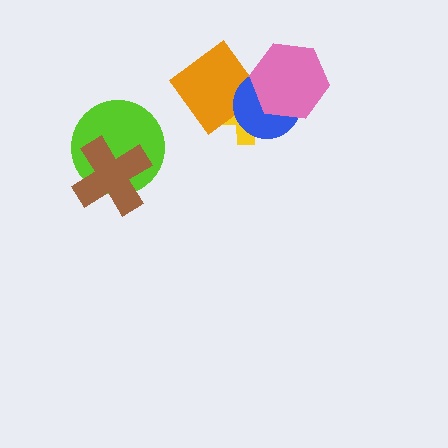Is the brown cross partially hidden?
No, no other shape covers it.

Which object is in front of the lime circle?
The brown cross is in front of the lime circle.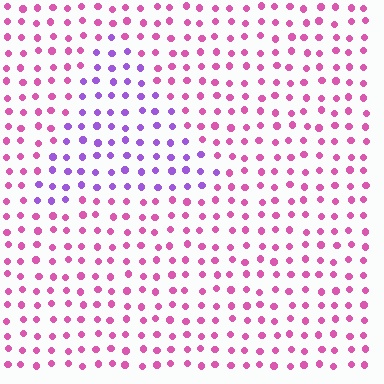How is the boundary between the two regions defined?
The boundary is defined purely by a slight shift in hue (about 46 degrees). Spacing, size, and orientation are identical on both sides.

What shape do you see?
I see a triangle.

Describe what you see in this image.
The image is filled with small pink elements in a uniform arrangement. A triangle-shaped region is visible where the elements are tinted to a slightly different hue, forming a subtle color boundary.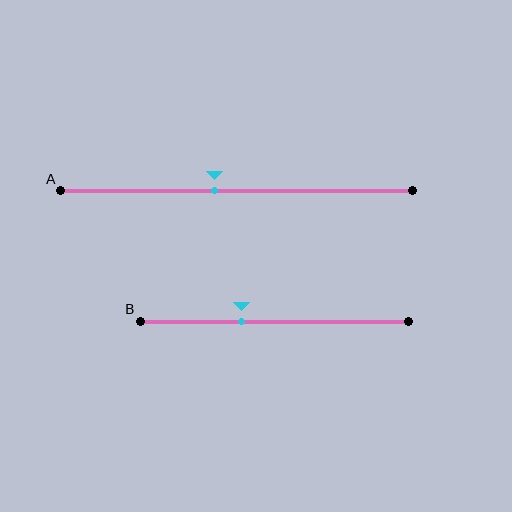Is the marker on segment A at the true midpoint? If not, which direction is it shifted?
No, the marker on segment A is shifted to the left by about 6% of the segment length.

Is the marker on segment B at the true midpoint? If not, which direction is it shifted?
No, the marker on segment B is shifted to the left by about 12% of the segment length.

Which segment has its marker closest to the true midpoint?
Segment A has its marker closest to the true midpoint.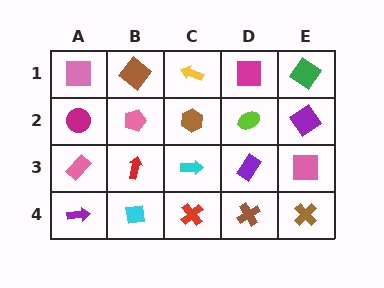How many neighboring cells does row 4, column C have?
3.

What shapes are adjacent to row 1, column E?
A purple diamond (row 2, column E), a magenta square (row 1, column D).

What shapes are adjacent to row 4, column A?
A pink rectangle (row 3, column A), a cyan square (row 4, column B).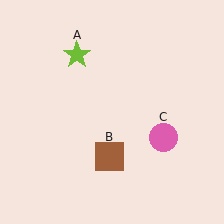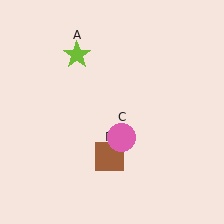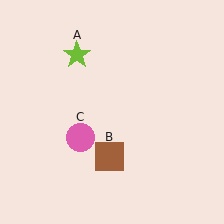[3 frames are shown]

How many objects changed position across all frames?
1 object changed position: pink circle (object C).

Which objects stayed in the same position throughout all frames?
Lime star (object A) and brown square (object B) remained stationary.